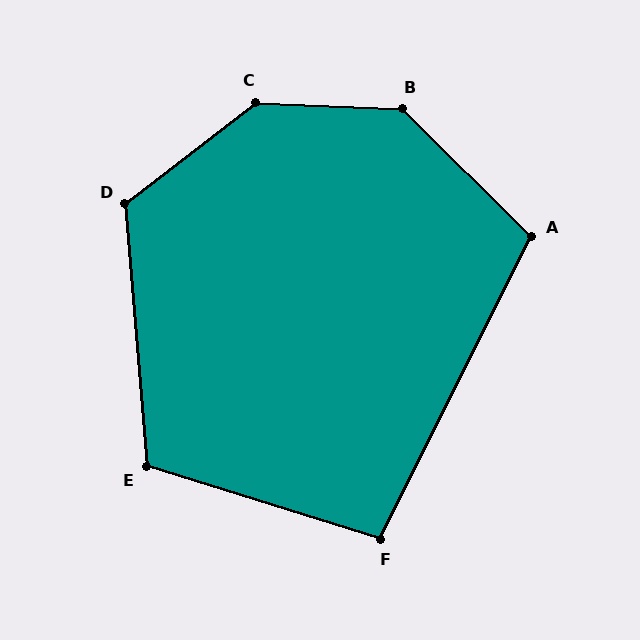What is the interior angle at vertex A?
Approximately 108 degrees (obtuse).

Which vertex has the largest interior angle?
C, at approximately 140 degrees.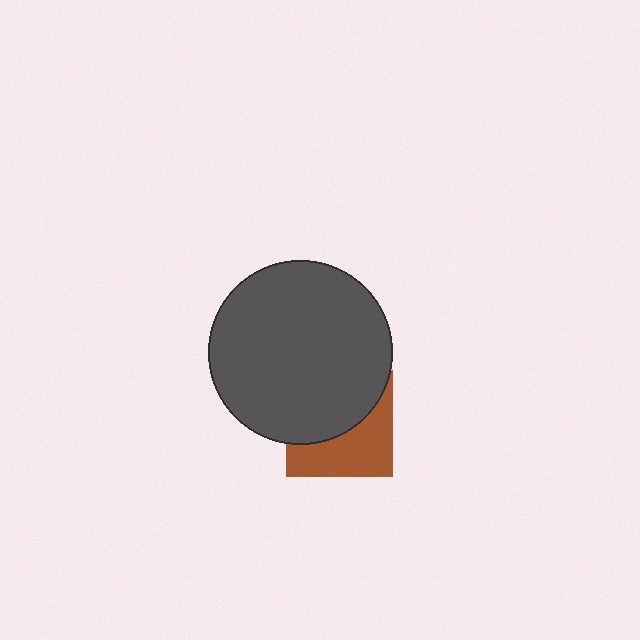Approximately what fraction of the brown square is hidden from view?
Roughly 54% of the brown square is hidden behind the dark gray circle.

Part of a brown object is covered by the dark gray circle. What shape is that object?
It is a square.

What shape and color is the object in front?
The object in front is a dark gray circle.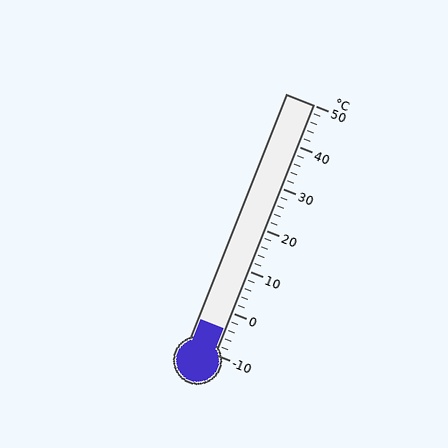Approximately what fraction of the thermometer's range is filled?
The thermometer is filled to approximately 10% of its range.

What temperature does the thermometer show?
The thermometer shows approximately -4°C.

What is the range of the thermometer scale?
The thermometer scale ranges from -10°C to 50°C.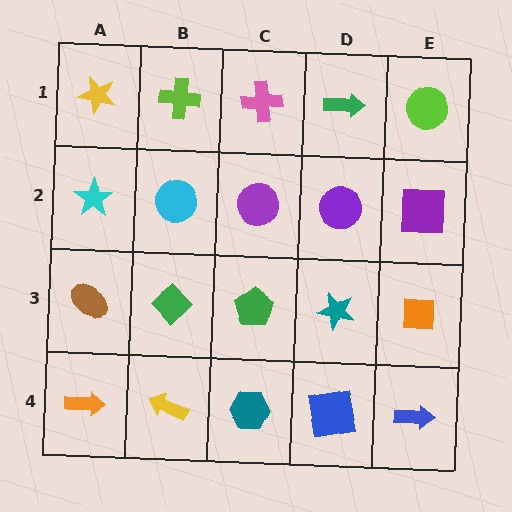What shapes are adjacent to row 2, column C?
A pink cross (row 1, column C), a green pentagon (row 3, column C), a cyan circle (row 2, column B), a purple circle (row 2, column D).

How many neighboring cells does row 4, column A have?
2.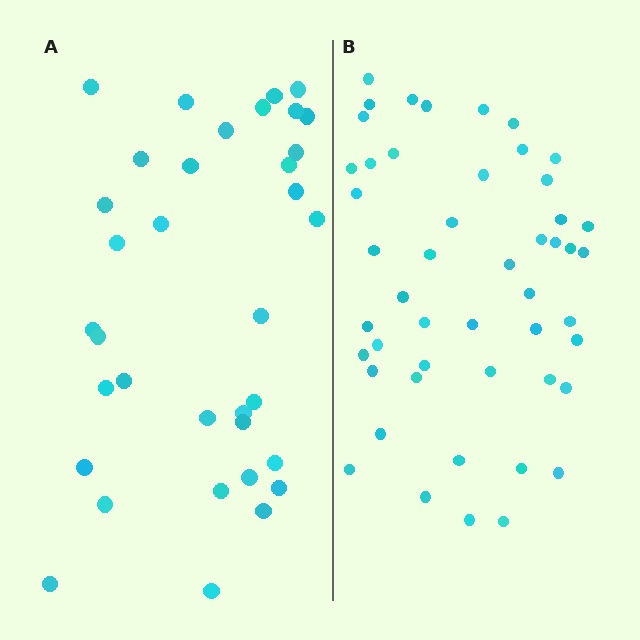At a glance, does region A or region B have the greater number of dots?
Region B (the right region) has more dots.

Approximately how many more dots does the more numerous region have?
Region B has approximately 15 more dots than region A.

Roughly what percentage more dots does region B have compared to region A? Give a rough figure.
About 40% more.